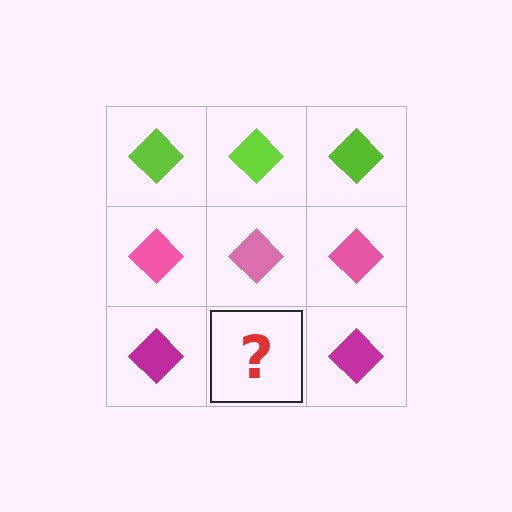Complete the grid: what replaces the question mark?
The question mark should be replaced with a magenta diamond.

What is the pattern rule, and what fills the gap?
The rule is that each row has a consistent color. The gap should be filled with a magenta diamond.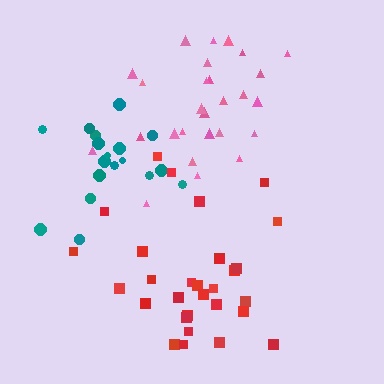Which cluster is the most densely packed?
Pink.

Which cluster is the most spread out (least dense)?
Red.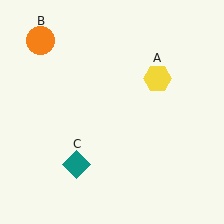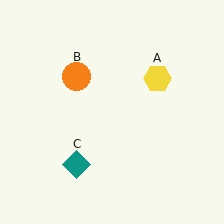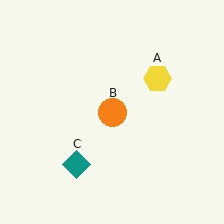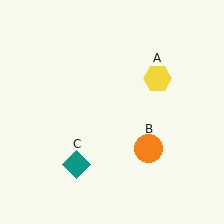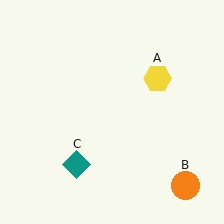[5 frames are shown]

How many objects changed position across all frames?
1 object changed position: orange circle (object B).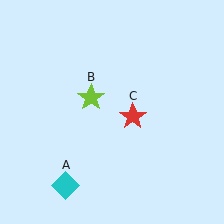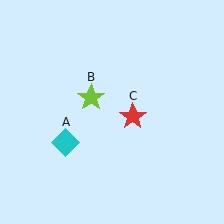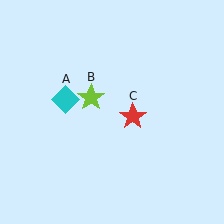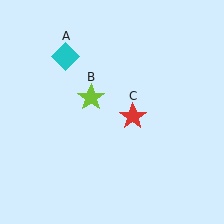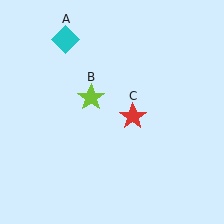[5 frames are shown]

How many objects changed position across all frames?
1 object changed position: cyan diamond (object A).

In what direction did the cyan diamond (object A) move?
The cyan diamond (object A) moved up.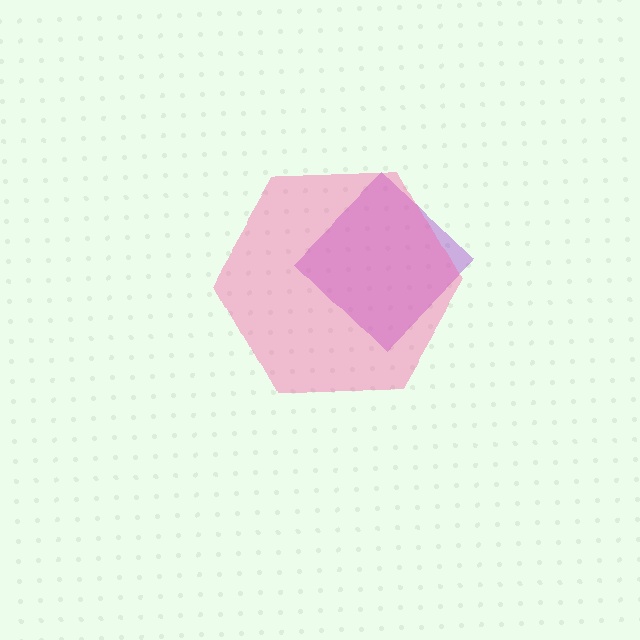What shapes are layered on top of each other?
The layered shapes are: a purple diamond, a pink hexagon.